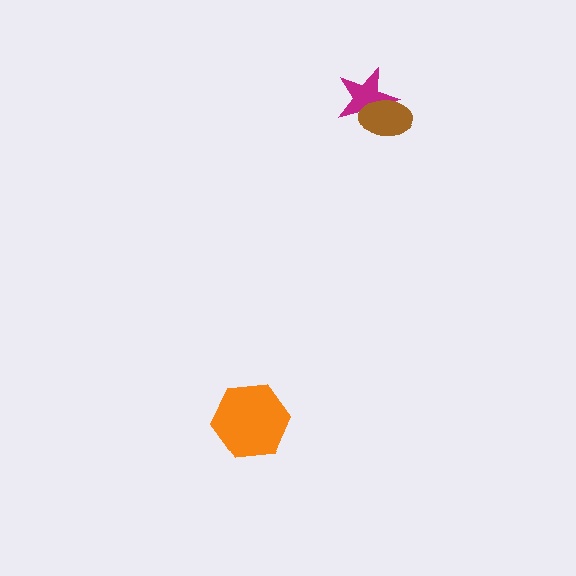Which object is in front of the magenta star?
The brown ellipse is in front of the magenta star.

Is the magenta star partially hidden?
Yes, it is partially covered by another shape.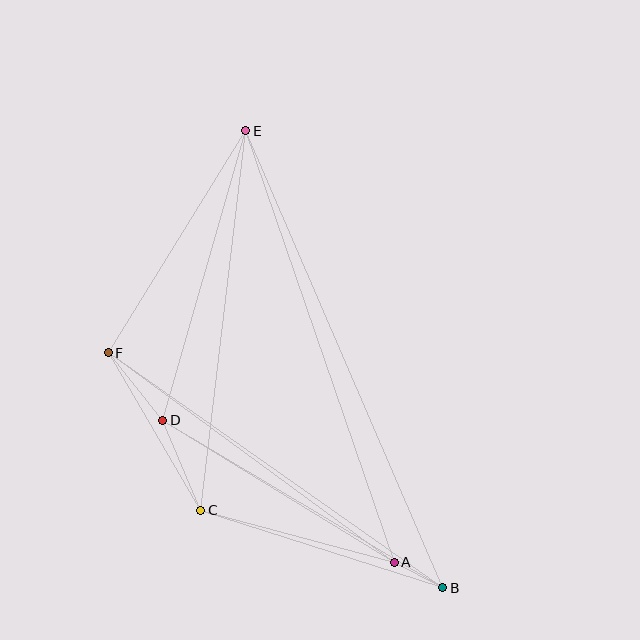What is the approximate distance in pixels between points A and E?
The distance between A and E is approximately 456 pixels.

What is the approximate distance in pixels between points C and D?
The distance between C and D is approximately 98 pixels.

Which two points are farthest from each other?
Points B and E are farthest from each other.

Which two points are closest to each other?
Points A and B are closest to each other.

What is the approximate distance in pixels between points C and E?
The distance between C and E is approximately 382 pixels.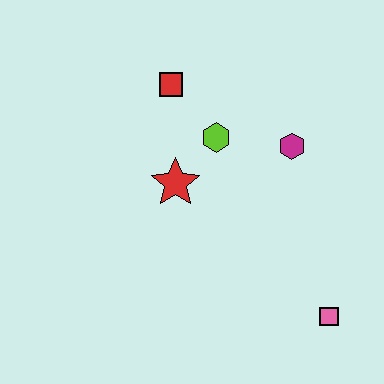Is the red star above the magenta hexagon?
No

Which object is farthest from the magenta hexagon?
The pink square is farthest from the magenta hexagon.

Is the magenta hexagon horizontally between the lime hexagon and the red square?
No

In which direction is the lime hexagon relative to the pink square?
The lime hexagon is above the pink square.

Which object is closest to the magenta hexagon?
The lime hexagon is closest to the magenta hexagon.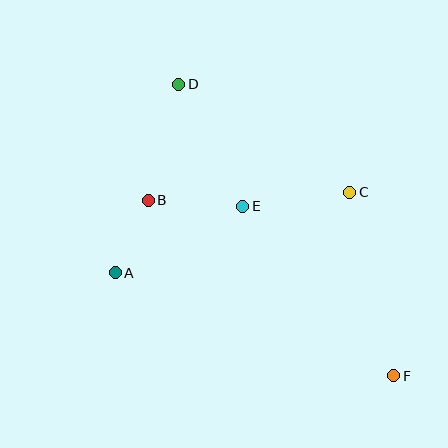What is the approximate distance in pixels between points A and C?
The distance between A and C is approximately 248 pixels.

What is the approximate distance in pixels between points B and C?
The distance between B and C is approximately 201 pixels.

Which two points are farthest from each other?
Points D and F are farthest from each other.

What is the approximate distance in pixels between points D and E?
The distance between D and E is approximately 138 pixels.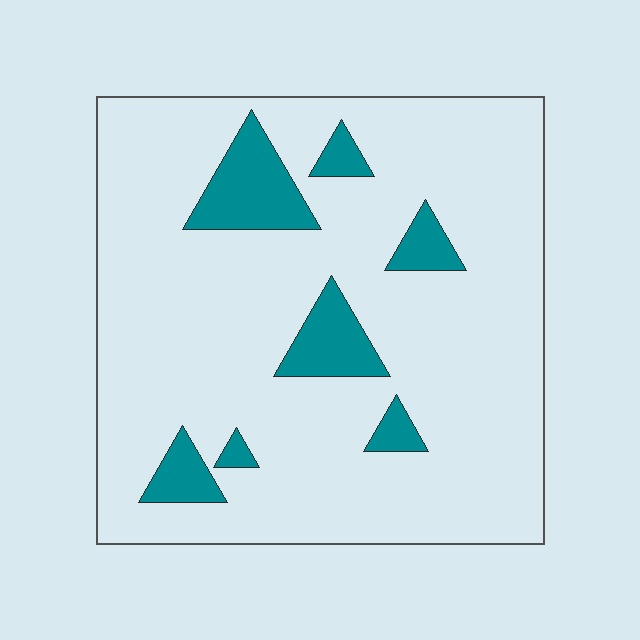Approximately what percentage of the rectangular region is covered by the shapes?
Approximately 15%.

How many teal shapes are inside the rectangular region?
7.